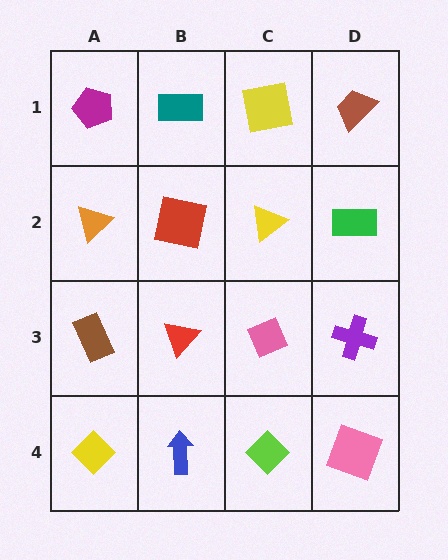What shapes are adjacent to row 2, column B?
A teal rectangle (row 1, column B), a red triangle (row 3, column B), an orange triangle (row 2, column A), a yellow triangle (row 2, column C).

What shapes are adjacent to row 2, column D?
A brown trapezoid (row 1, column D), a purple cross (row 3, column D), a yellow triangle (row 2, column C).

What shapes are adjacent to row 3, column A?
An orange triangle (row 2, column A), a yellow diamond (row 4, column A), a red triangle (row 3, column B).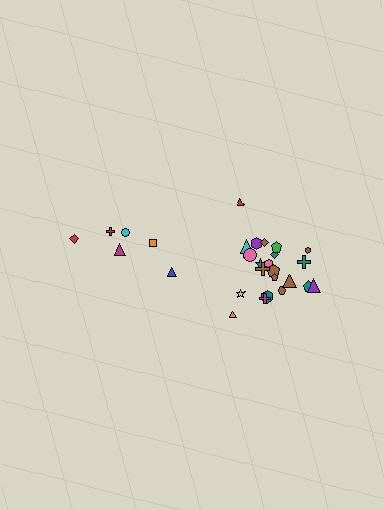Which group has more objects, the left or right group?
The right group.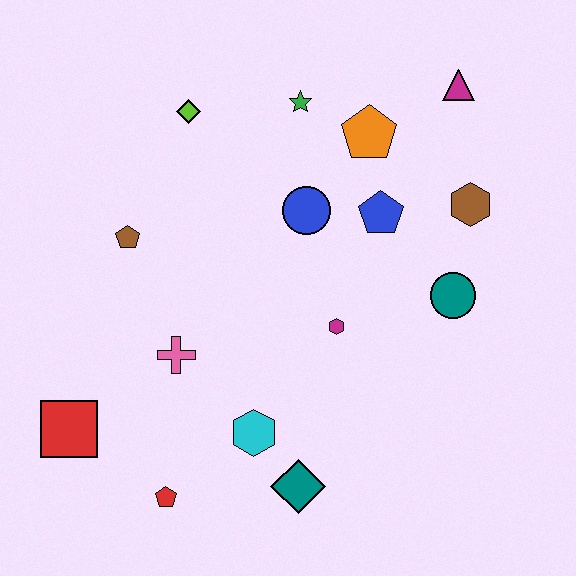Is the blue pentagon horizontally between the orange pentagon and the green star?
No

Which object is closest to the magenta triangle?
The orange pentagon is closest to the magenta triangle.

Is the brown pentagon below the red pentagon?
No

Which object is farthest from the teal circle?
The red square is farthest from the teal circle.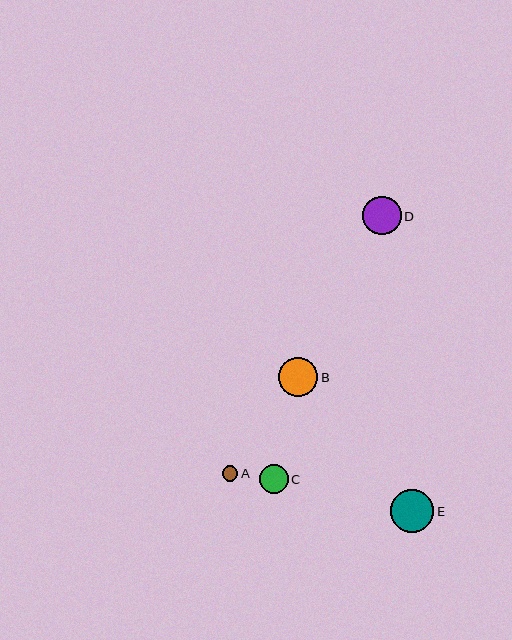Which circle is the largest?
Circle E is the largest with a size of approximately 43 pixels.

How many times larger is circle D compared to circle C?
Circle D is approximately 1.4 times the size of circle C.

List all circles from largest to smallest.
From largest to smallest: E, B, D, C, A.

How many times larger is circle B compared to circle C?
Circle B is approximately 1.4 times the size of circle C.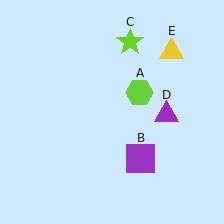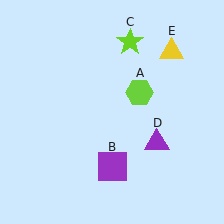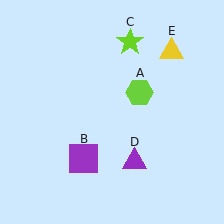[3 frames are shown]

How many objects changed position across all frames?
2 objects changed position: purple square (object B), purple triangle (object D).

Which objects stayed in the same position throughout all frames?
Lime hexagon (object A) and lime star (object C) and yellow triangle (object E) remained stationary.